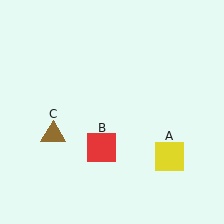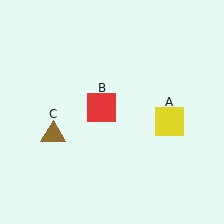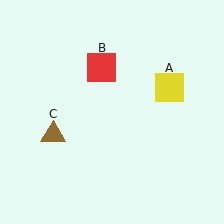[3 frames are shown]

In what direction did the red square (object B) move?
The red square (object B) moved up.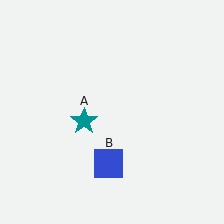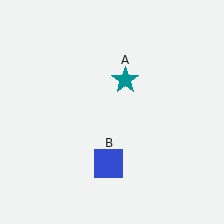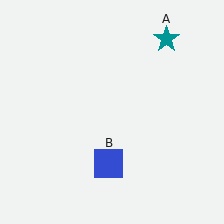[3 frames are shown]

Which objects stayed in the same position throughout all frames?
Blue square (object B) remained stationary.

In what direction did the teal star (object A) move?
The teal star (object A) moved up and to the right.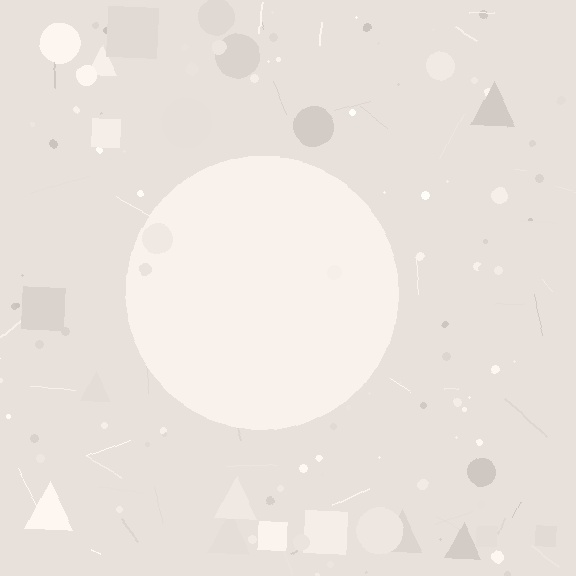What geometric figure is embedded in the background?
A circle is embedded in the background.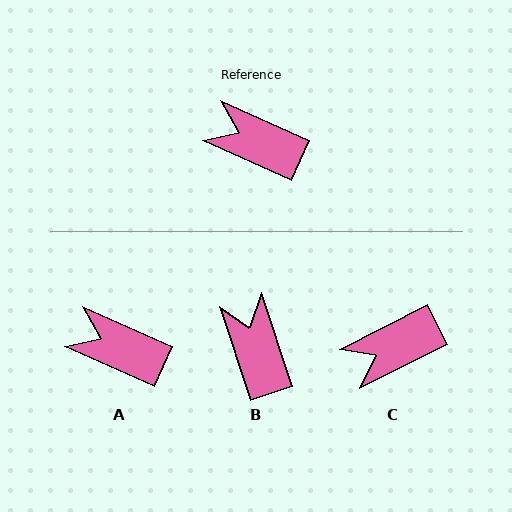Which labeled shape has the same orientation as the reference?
A.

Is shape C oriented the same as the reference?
No, it is off by about 51 degrees.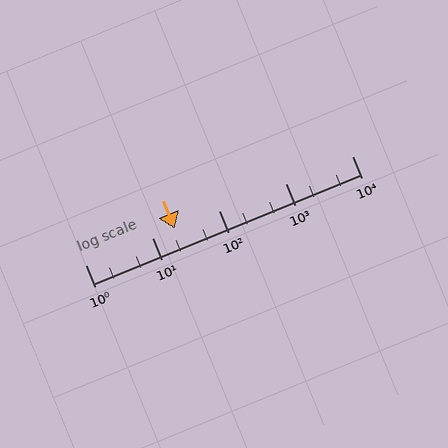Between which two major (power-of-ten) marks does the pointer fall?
The pointer is between 10 and 100.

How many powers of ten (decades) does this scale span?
The scale spans 4 decades, from 1 to 10000.